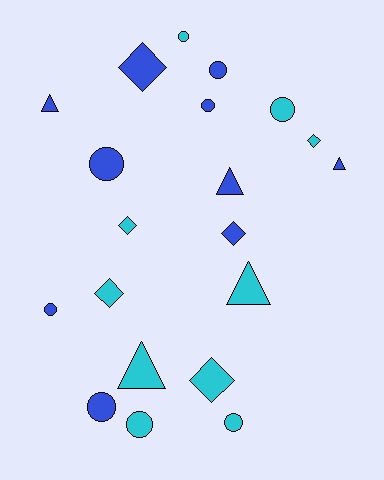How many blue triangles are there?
There are 3 blue triangles.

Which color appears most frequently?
Cyan, with 10 objects.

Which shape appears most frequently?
Circle, with 9 objects.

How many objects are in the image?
There are 20 objects.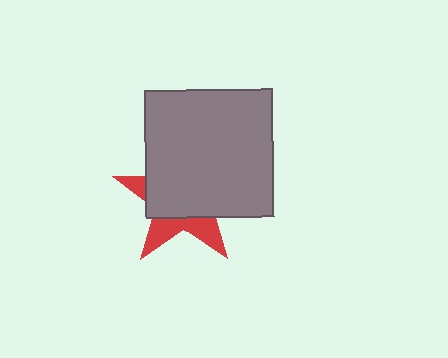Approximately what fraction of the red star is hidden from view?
Roughly 66% of the red star is hidden behind the gray square.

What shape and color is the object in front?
The object in front is a gray square.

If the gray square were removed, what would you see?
You would see the complete red star.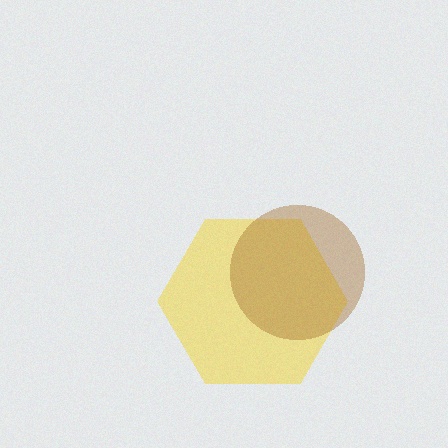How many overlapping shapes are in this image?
There are 2 overlapping shapes in the image.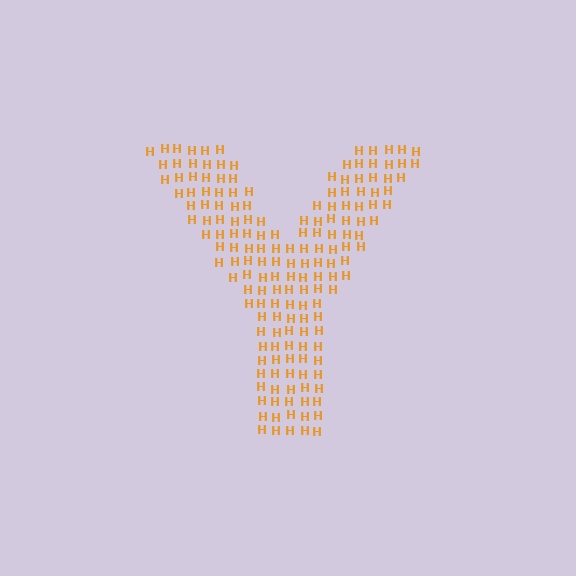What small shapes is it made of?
It is made of small letter H's.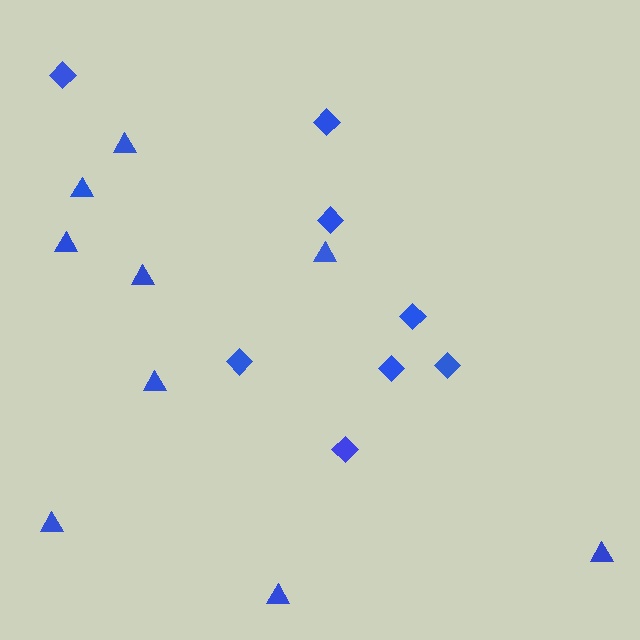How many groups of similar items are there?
There are 2 groups: one group of triangles (9) and one group of diamonds (8).